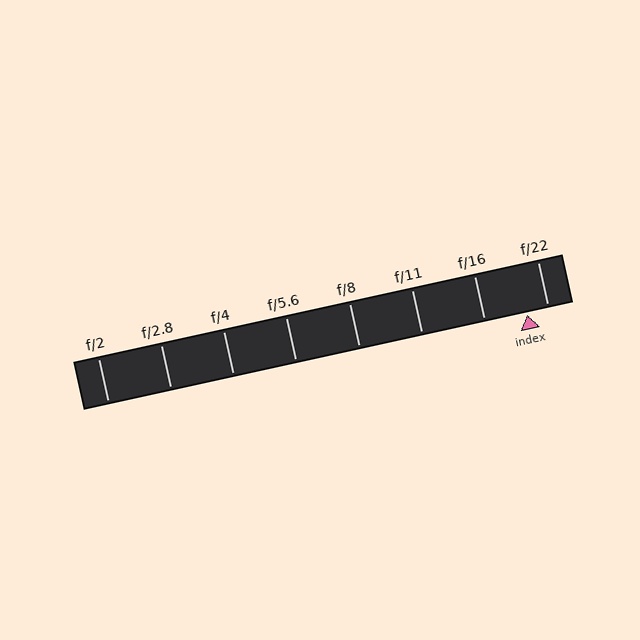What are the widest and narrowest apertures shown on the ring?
The widest aperture shown is f/2 and the narrowest is f/22.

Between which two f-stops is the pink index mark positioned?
The index mark is between f/16 and f/22.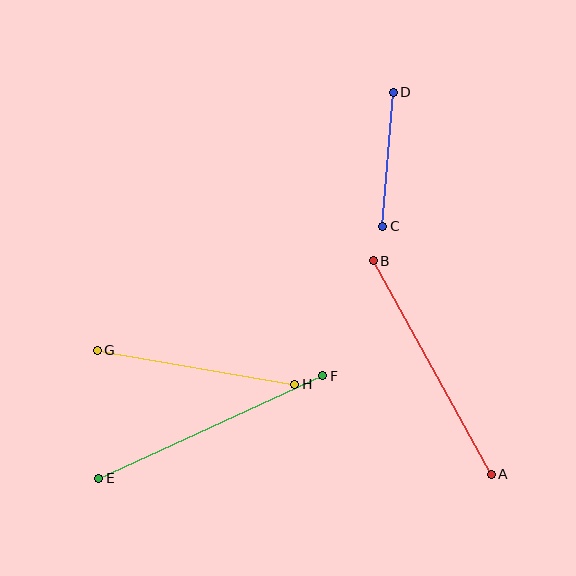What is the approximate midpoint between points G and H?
The midpoint is at approximately (196, 367) pixels.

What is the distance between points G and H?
The distance is approximately 200 pixels.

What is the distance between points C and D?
The distance is approximately 134 pixels.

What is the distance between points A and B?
The distance is approximately 244 pixels.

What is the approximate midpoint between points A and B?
The midpoint is at approximately (432, 367) pixels.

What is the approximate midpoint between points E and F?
The midpoint is at approximately (211, 427) pixels.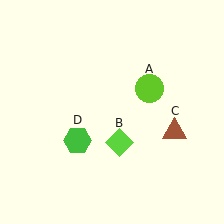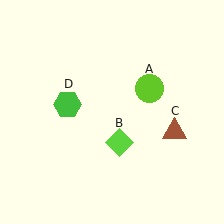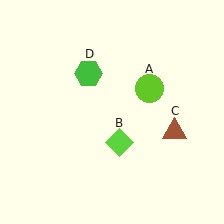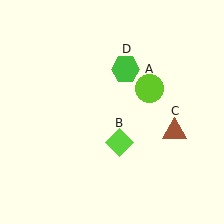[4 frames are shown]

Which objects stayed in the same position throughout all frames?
Lime circle (object A) and lime diamond (object B) and brown triangle (object C) remained stationary.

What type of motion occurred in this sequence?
The green hexagon (object D) rotated clockwise around the center of the scene.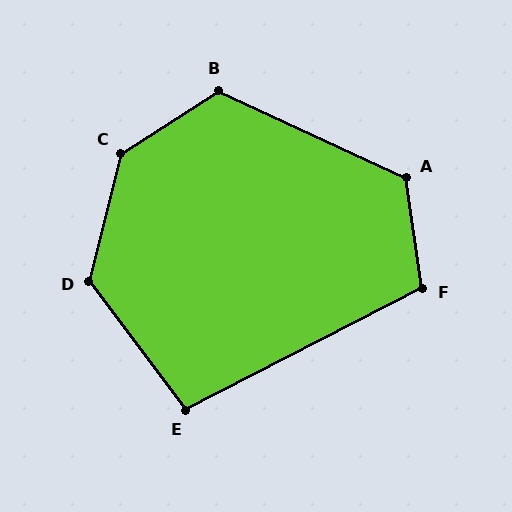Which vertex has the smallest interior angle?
E, at approximately 100 degrees.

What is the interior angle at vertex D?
Approximately 129 degrees (obtuse).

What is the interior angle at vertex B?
Approximately 122 degrees (obtuse).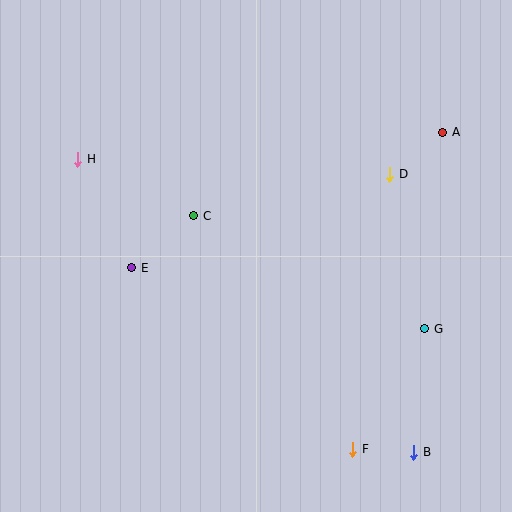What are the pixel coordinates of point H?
Point H is at (78, 159).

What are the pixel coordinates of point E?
Point E is at (132, 268).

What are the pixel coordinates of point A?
Point A is at (443, 132).